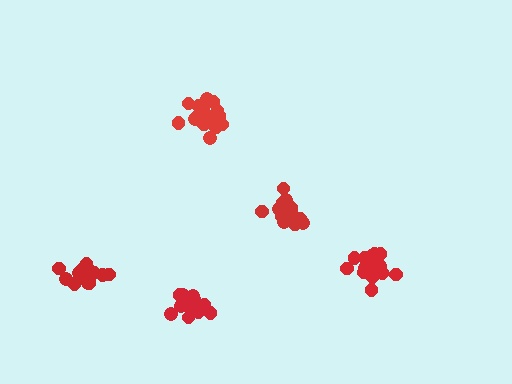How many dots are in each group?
Group 1: 18 dots, Group 2: 19 dots, Group 3: 20 dots, Group 4: 20 dots, Group 5: 15 dots (92 total).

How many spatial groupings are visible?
There are 5 spatial groupings.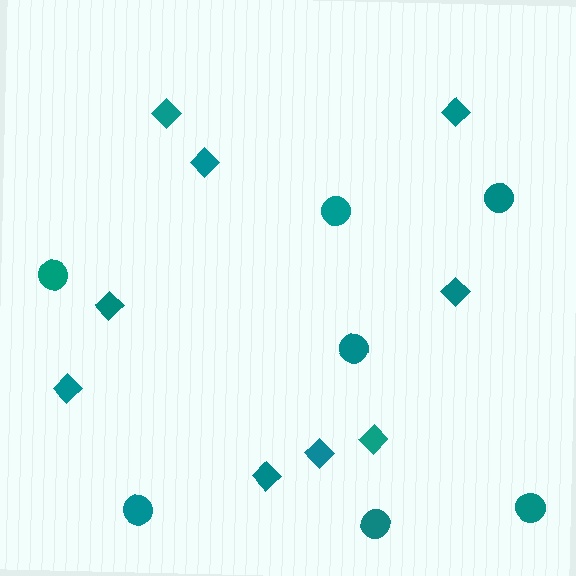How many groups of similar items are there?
There are 2 groups: one group of diamonds (9) and one group of circles (7).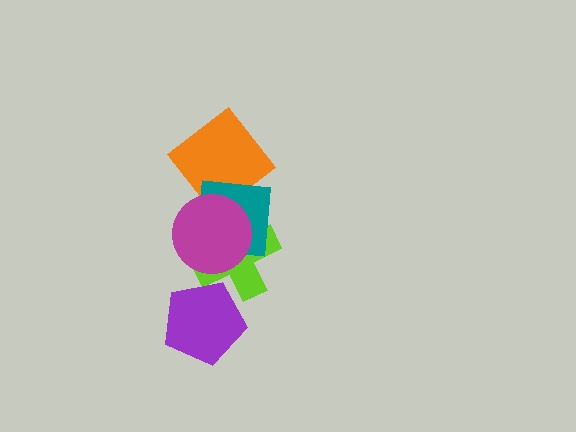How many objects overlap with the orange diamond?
1 object overlaps with the orange diamond.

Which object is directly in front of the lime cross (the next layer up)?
The teal square is directly in front of the lime cross.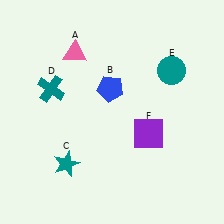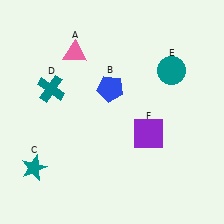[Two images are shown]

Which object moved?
The teal star (C) moved left.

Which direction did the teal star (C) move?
The teal star (C) moved left.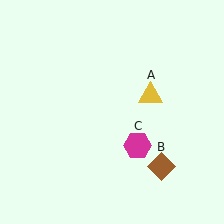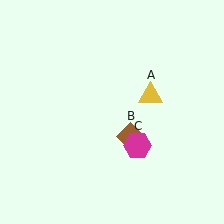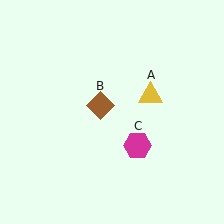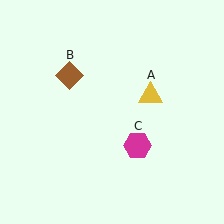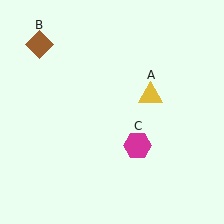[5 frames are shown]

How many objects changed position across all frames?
1 object changed position: brown diamond (object B).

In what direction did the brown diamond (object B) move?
The brown diamond (object B) moved up and to the left.